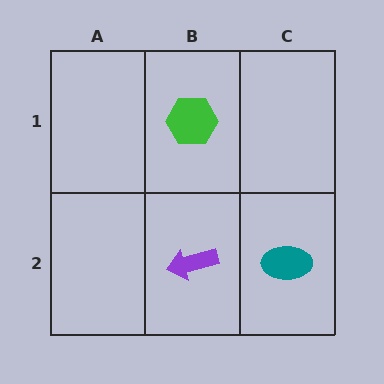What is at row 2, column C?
A teal ellipse.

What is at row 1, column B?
A green hexagon.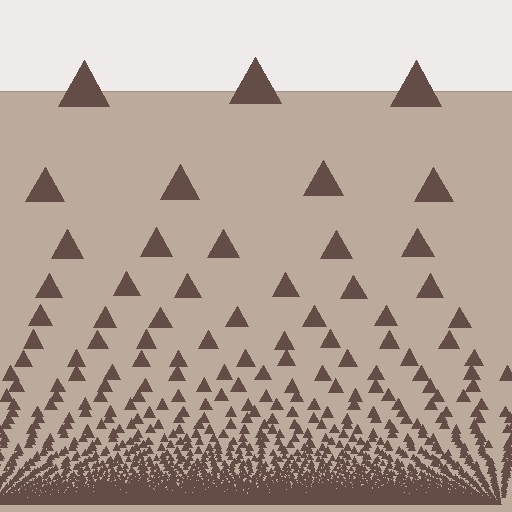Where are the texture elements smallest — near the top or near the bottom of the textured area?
Near the bottom.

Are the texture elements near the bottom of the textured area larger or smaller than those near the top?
Smaller. The gradient is inverted — elements near the bottom are smaller and denser.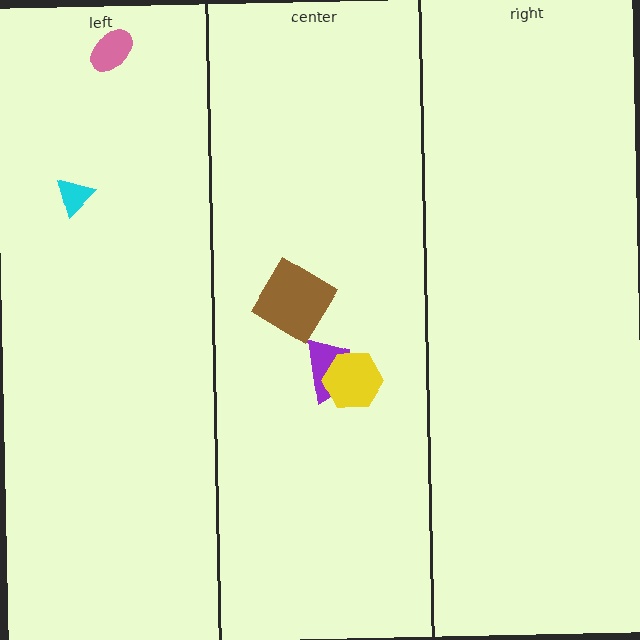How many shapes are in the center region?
3.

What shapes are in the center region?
The purple trapezoid, the brown diamond, the yellow hexagon.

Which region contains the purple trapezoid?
The center region.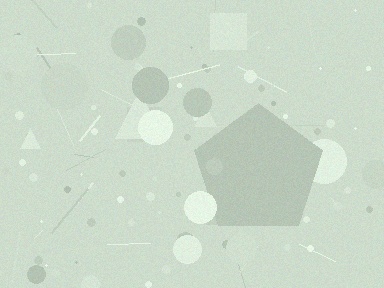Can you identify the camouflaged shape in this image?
The camouflaged shape is a pentagon.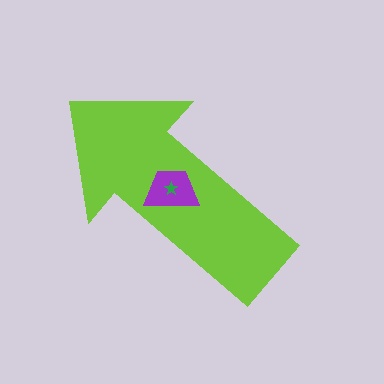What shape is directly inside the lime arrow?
The purple trapezoid.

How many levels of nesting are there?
3.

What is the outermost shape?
The lime arrow.